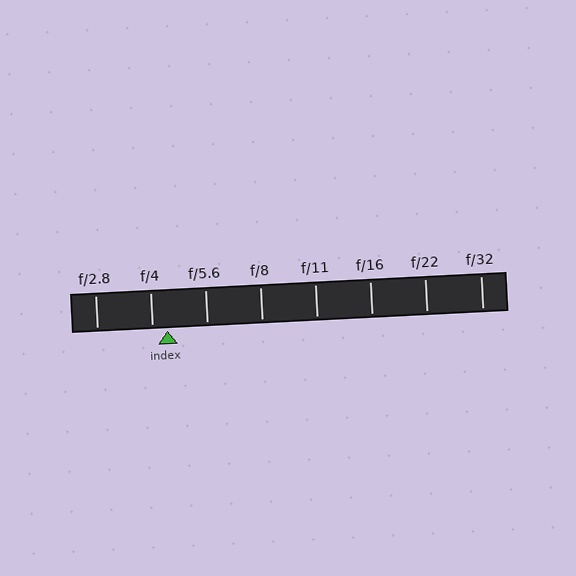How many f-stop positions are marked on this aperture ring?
There are 8 f-stop positions marked.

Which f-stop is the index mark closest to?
The index mark is closest to f/4.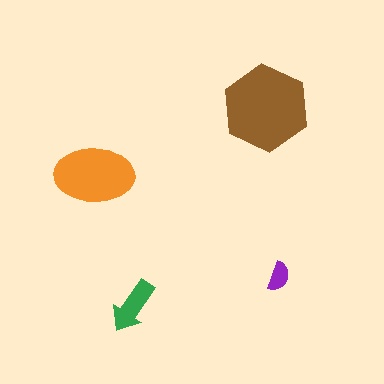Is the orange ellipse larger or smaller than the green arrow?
Larger.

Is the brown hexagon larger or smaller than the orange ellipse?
Larger.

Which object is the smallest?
The purple semicircle.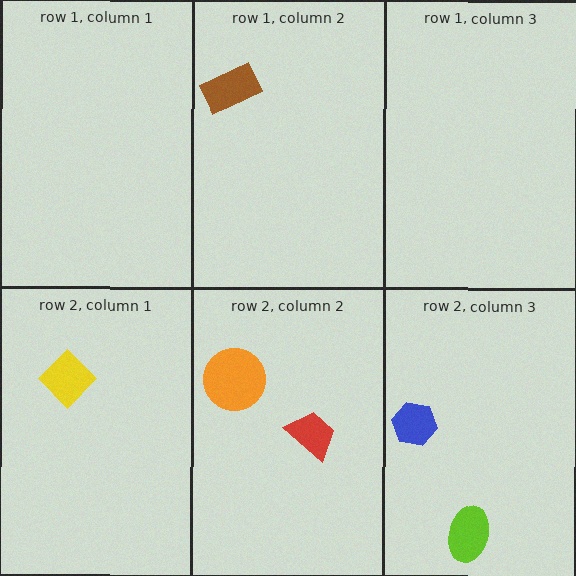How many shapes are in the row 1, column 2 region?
1.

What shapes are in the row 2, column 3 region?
The lime ellipse, the blue hexagon.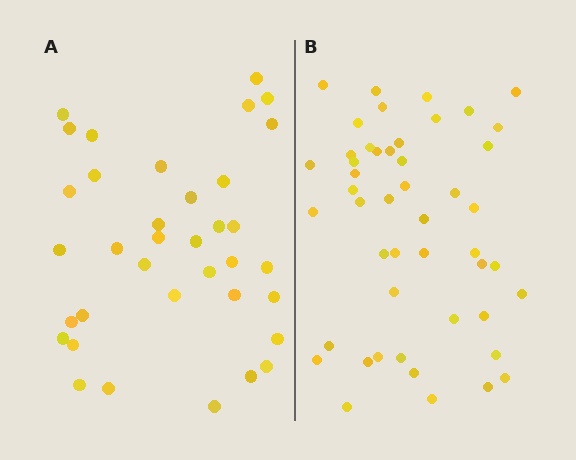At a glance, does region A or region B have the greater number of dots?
Region B (the right region) has more dots.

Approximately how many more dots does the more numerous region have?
Region B has roughly 12 or so more dots than region A.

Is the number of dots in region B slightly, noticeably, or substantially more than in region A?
Region B has noticeably more, but not dramatically so. The ratio is roughly 1.3 to 1.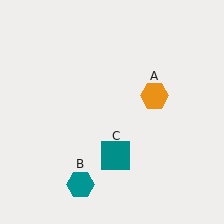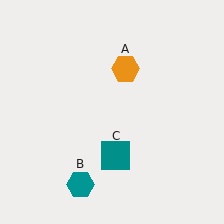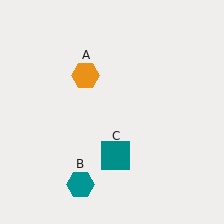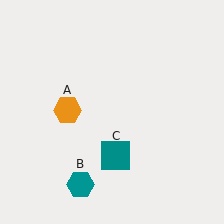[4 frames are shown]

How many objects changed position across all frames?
1 object changed position: orange hexagon (object A).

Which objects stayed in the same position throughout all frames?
Teal hexagon (object B) and teal square (object C) remained stationary.